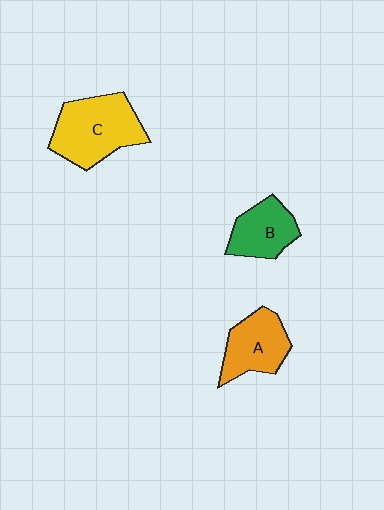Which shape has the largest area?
Shape C (yellow).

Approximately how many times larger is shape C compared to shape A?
Approximately 1.4 times.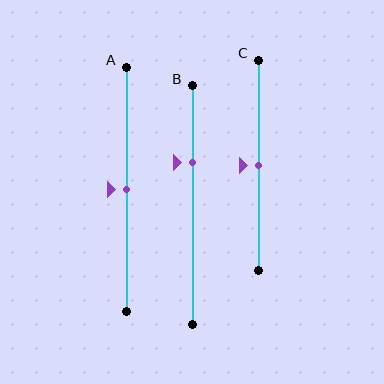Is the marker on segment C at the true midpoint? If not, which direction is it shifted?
Yes, the marker on segment C is at the true midpoint.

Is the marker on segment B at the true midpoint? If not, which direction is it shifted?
No, the marker on segment B is shifted upward by about 18% of the segment length.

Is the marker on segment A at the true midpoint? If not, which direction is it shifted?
Yes, the marker on segment A is at the true midpoint.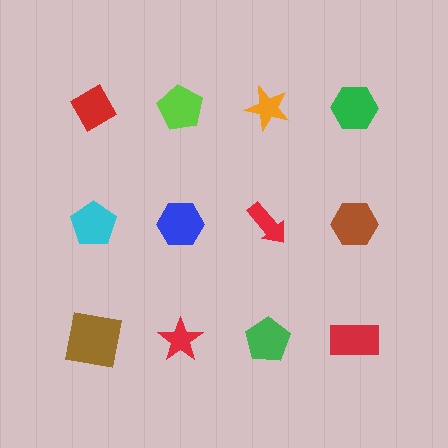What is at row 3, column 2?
A red star.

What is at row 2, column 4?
A brown hexagon.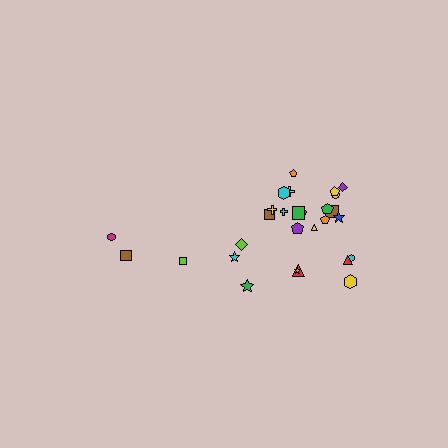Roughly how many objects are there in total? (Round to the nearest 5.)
Roughly 30 objects in total.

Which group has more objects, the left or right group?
The right group.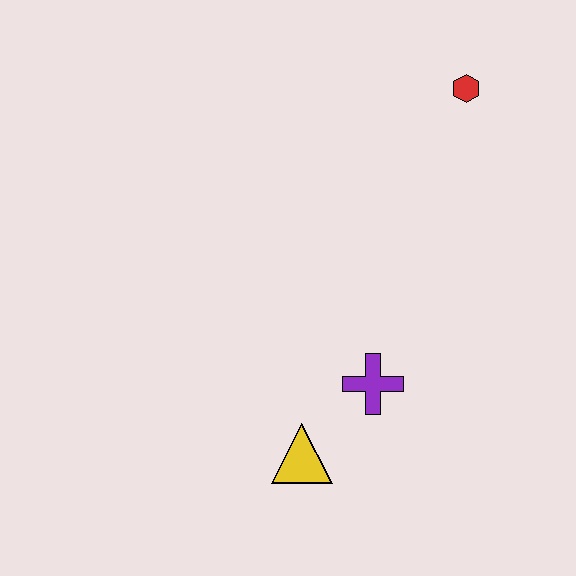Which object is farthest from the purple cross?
The red hexagon is farthest from the purple cross.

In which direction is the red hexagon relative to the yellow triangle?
The red hexagon is above the yellow triangle.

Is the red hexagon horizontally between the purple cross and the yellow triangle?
No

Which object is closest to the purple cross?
The yellow triangle is closest to the purple cross.